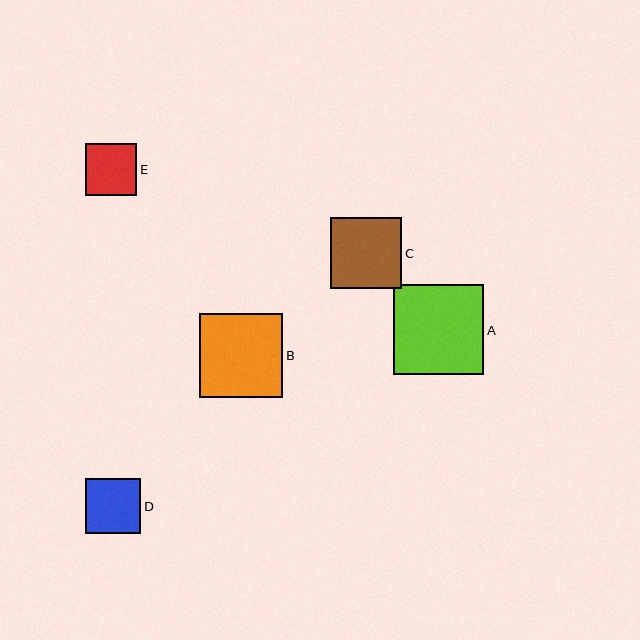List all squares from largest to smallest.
From largest to smallest: A, B, C, D, E.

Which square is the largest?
Square A is the largest with a size of approximately 90 pixels.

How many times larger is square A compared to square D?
Square A is approximately 1.6 times the size of square D.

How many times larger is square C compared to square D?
Square C is approximately 1.3 times the size of square D.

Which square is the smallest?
Square E is the smallest with a size of approximately 52 pixels.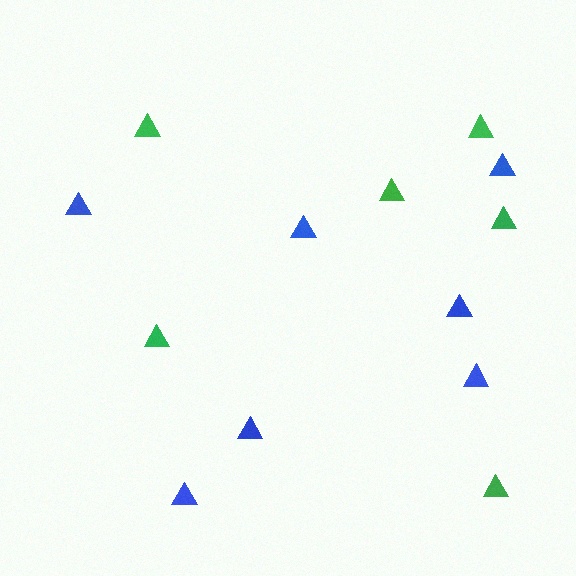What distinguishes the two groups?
There are 2 groups: one group of blue triangles (7) and one group of green triangles (6).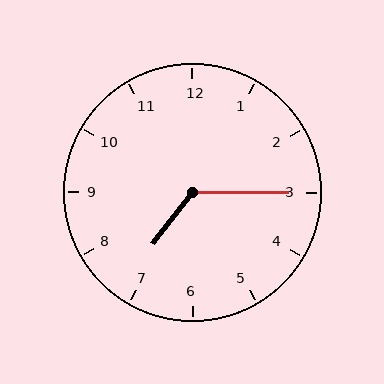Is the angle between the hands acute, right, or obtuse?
It is obtuse.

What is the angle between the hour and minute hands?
Approximately 128 degrees.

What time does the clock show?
7:15.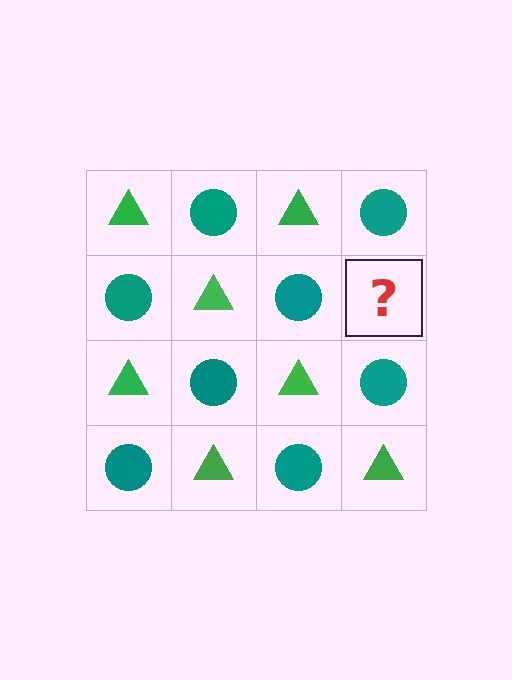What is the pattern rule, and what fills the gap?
The rule is that it alternates green triangle and teal circle in a checkerboard pattern. The gap should be filled with a green triangle.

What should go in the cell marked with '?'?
The missing cell should contain a green triangle.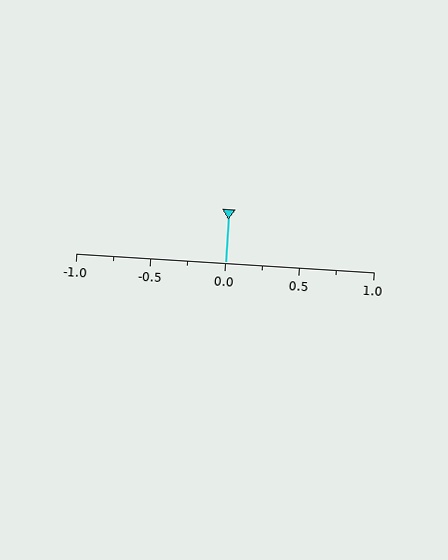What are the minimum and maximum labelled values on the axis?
The axis runs from -1.0 to 1.0.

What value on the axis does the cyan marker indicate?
The marker indicates approximately 0.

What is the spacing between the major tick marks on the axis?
The major ticks are spaced 0.5 apart.